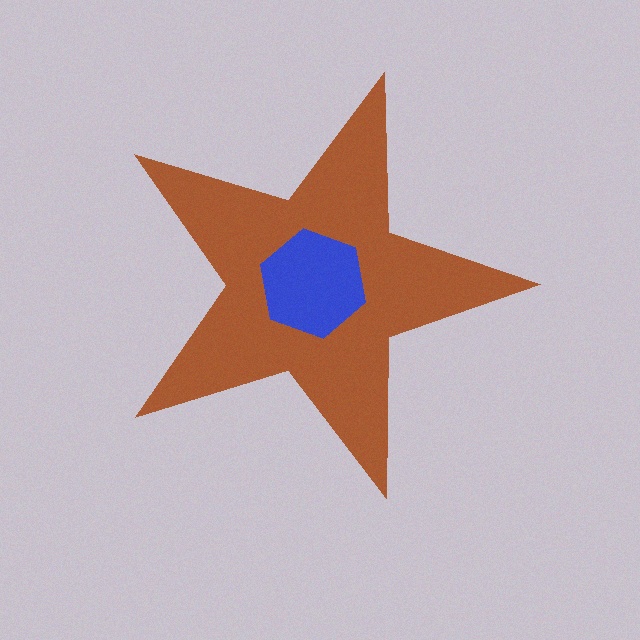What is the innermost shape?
The blue hexagon.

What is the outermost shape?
The brown star.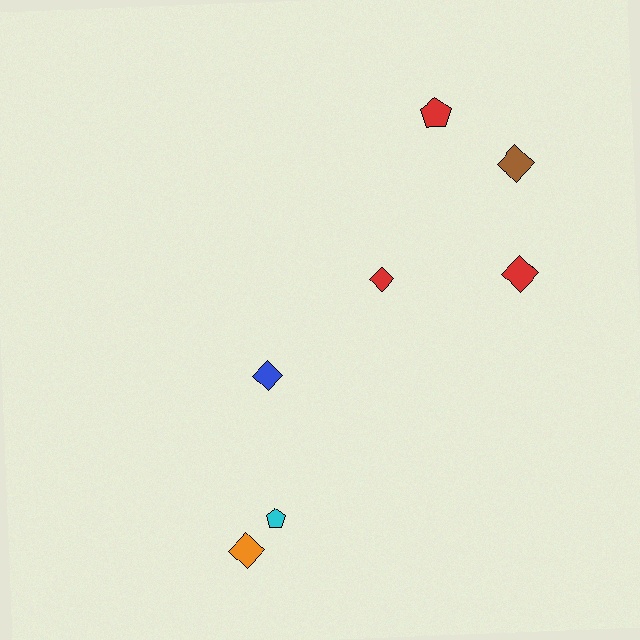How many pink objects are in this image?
There are no pink objects.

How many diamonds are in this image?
There are 5 diamonds.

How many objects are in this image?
There are 7 objects.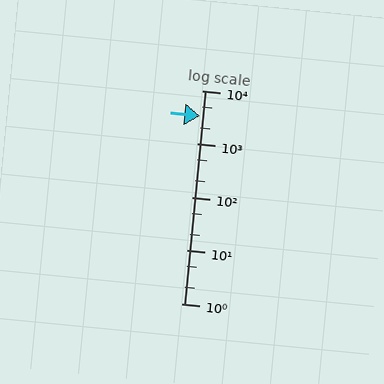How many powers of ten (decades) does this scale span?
The scale spans 4 decades, from 1 to 10000.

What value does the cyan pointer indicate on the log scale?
The pointer indicates approximately 3400.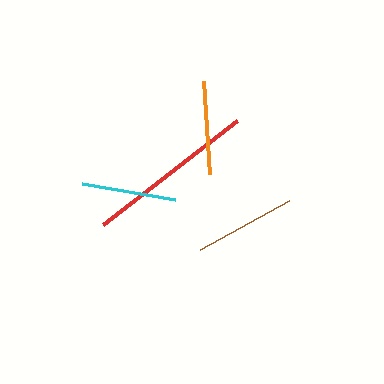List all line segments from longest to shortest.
From longest to shortest: red, brown, cyan, orange.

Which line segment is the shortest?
The orange line is the shortest at approximately 94 pixels.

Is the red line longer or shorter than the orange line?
The red line is longer than the orange line.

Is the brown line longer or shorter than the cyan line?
The brown line is longer than the cyan line.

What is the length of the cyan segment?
The cyan segment is approximately 94 pixels long.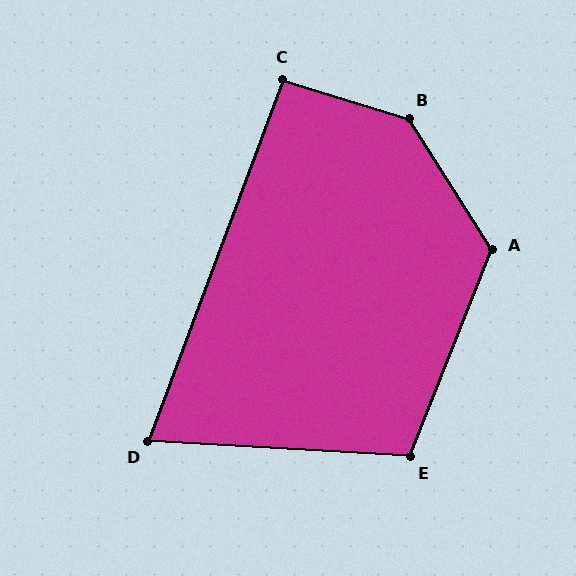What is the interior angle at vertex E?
Approximately 109 degrees (obtuse).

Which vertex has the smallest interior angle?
D, at approximately 73 degrees.